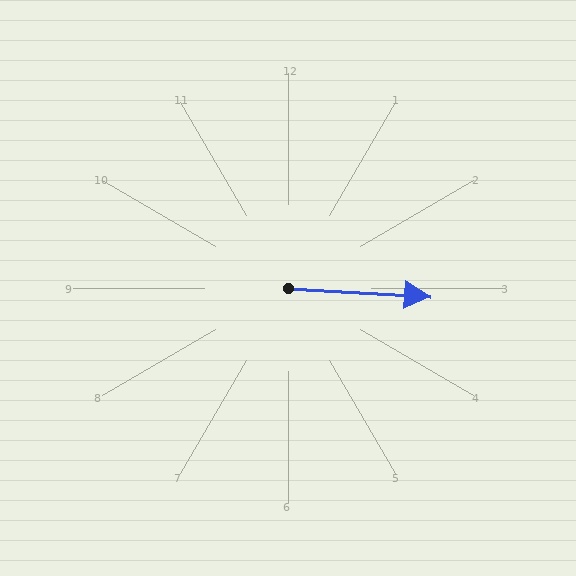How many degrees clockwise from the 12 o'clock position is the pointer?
Approximately 93 degrees.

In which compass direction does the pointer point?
East.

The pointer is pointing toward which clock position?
Roughly 3 o'clock.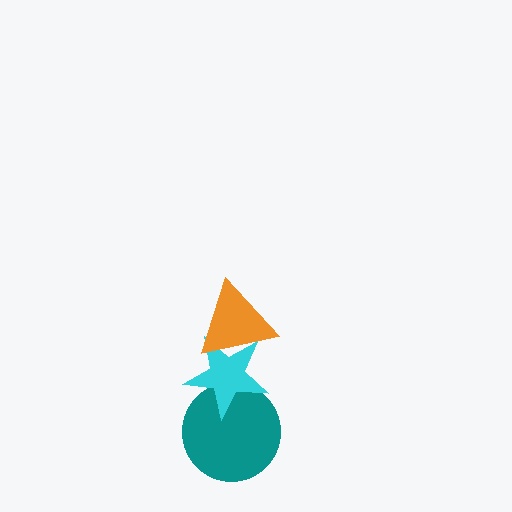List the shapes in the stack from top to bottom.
From top to bottom: the orange triangle, the cyan star, the teal circle.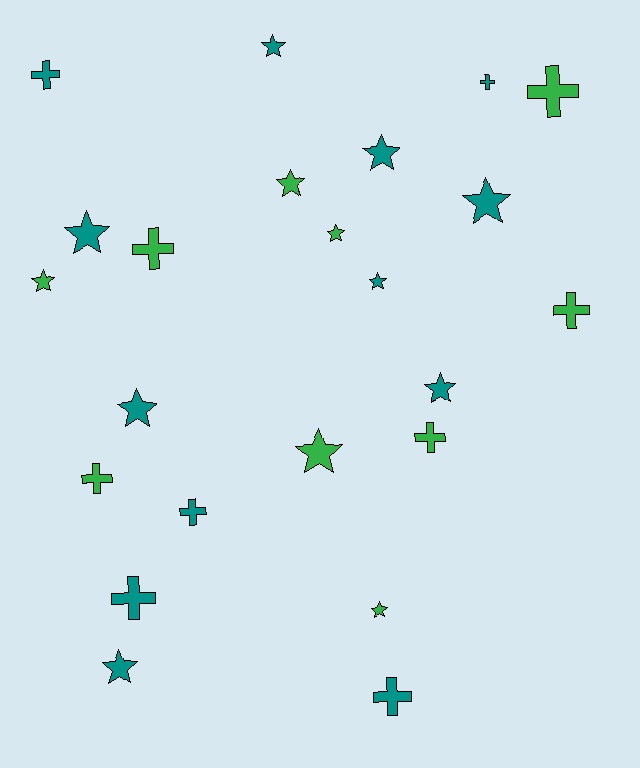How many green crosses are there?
There are 5 green crosses.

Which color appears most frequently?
Teal, with 13 objects.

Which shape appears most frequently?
Star, with 13 objects.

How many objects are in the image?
There are 23 objects.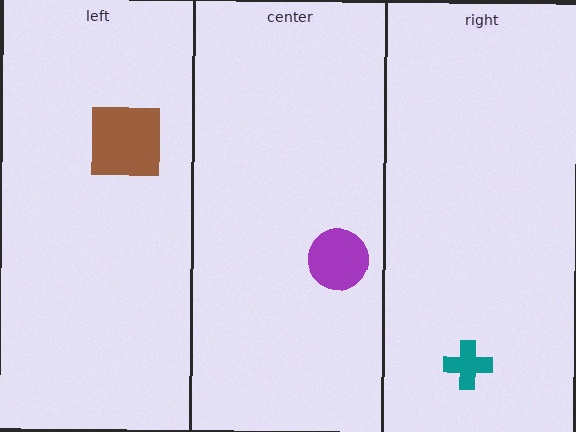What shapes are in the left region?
The brown square.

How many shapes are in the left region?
1.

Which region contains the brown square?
The left region.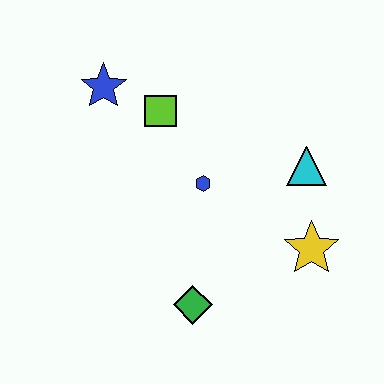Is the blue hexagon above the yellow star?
Yes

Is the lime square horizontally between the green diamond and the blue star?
Yes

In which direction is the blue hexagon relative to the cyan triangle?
The blue hexagon is to the left of the cyan triangle.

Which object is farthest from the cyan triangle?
The blue star is farthest from the cyan triangle.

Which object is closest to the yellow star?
The cyan triangle is closest to the yellow star.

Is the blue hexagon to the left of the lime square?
No